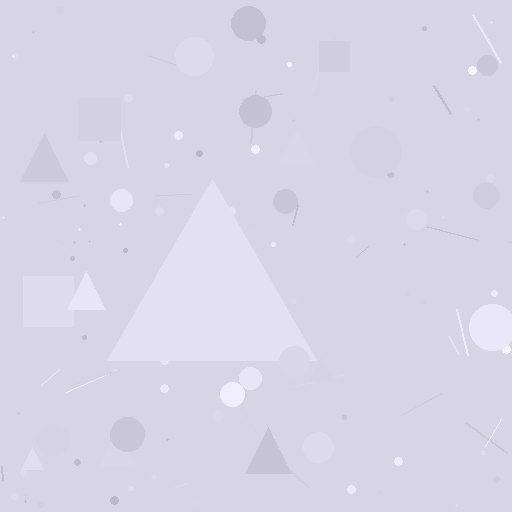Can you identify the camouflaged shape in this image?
The camouflaged shape is a triangle.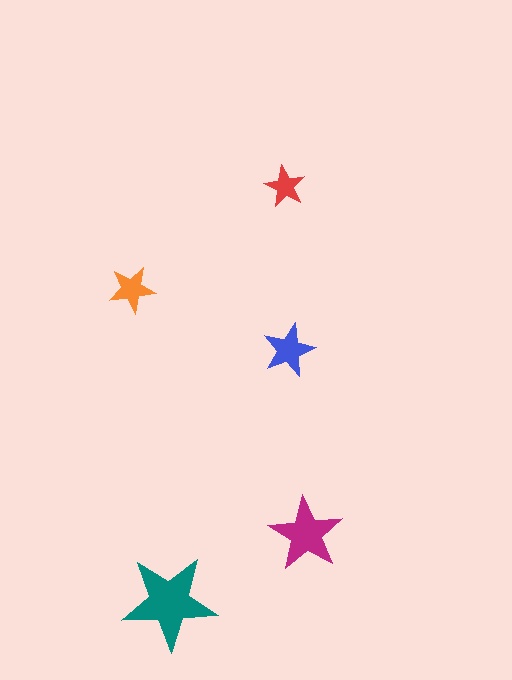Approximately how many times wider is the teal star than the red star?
About 2.5 times wider.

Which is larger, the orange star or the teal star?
The teal one.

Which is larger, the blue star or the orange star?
The blue one.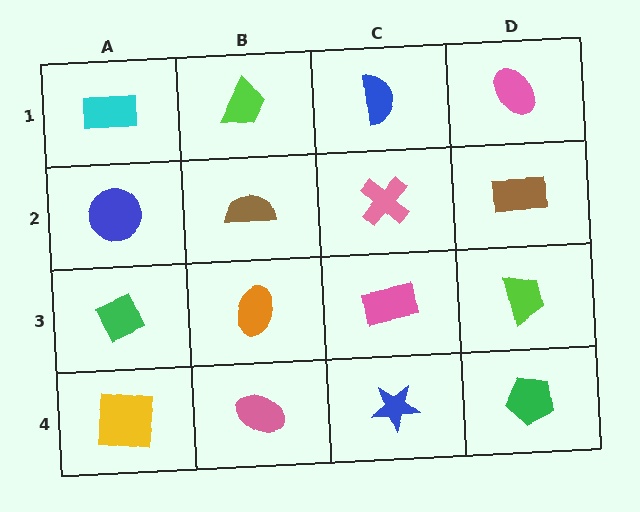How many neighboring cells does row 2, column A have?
3.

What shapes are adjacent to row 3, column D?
A brown rectangle (row 2, column D), a green pentagon (row 4, column D), a pink rectangle (row 3, column C).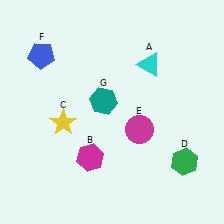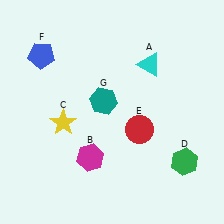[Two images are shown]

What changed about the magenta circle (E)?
In Image 1, E is magenta. In Image 2, it changed to red.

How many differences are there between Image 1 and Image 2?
There is 1 difference between the two images.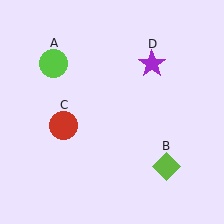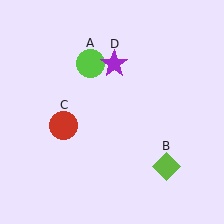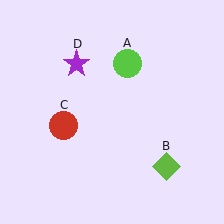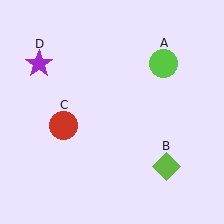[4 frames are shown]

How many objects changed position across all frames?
2 objects changed position: lime circle (object A), purple star (object D).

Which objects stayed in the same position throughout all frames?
Lime diamond (object B) and red circle (object C) remained stationary.